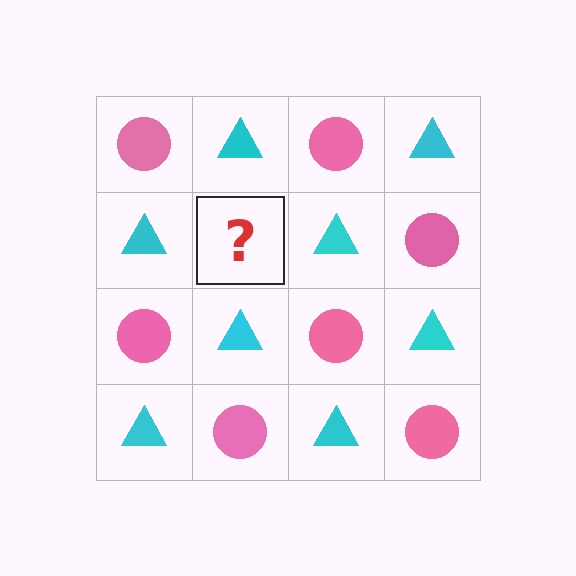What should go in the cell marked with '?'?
The missing cell should contain a pink circle.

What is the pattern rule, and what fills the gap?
The rule is that it alternates pink circle and cyan triangle in a checkerboard pattern. The gap should be filled with a pink circle.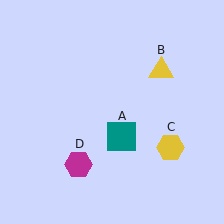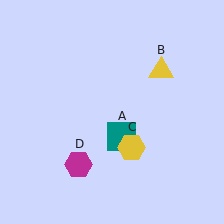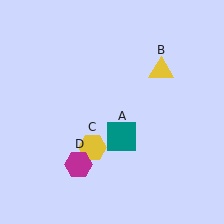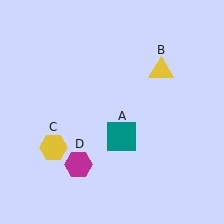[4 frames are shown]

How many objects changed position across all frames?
1 object changed position: yellow hexagon (object C).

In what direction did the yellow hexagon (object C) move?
The yellow hexagon (object C) moved left.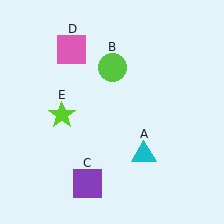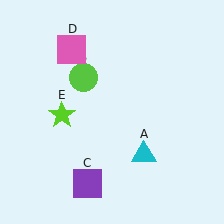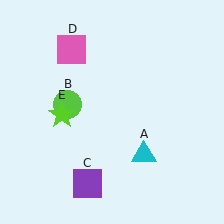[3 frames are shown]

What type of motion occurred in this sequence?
The lime circle (object B) rotated counterclockwise around the center of the scene.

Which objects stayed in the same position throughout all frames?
Cyan triangle (object A) and purple square (object C) and pink square (object D) and lime star (object E) remained stationary.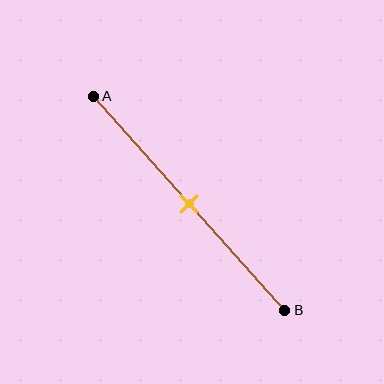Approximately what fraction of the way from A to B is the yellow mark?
The yellow mark is approximately 50% of the way from A to B.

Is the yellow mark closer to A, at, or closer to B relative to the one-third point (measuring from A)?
The yellow mark is closer to point B than the one-third point of segment AB.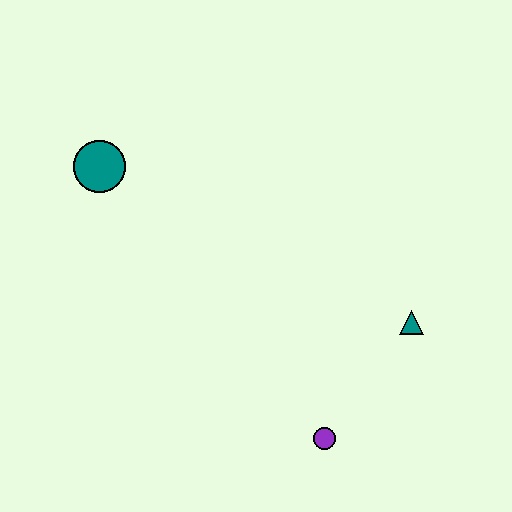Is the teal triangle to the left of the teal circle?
No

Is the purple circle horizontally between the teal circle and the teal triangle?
Yes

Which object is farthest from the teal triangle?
The teal circle is farthest from the teal triangle.